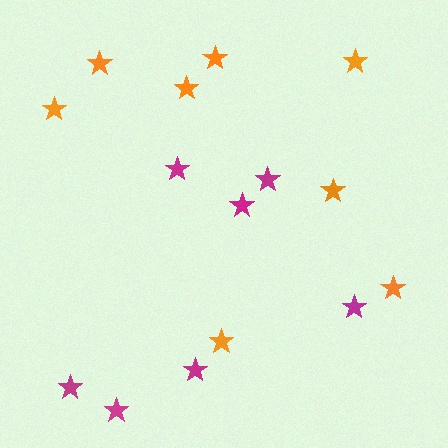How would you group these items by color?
There are 2 groups: one group of orange stars (8) and one group of magenta stars (7).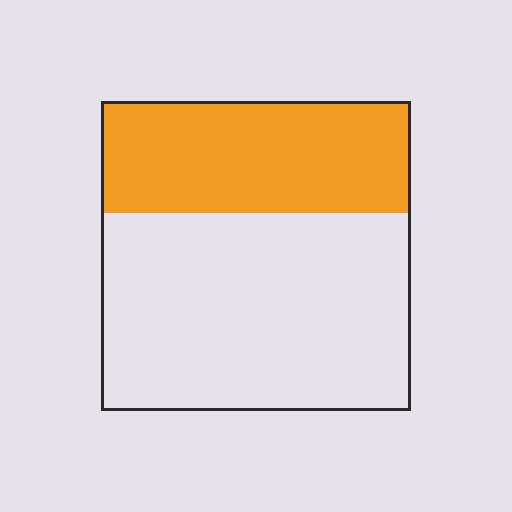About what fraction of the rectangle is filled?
About three eighths (3/8).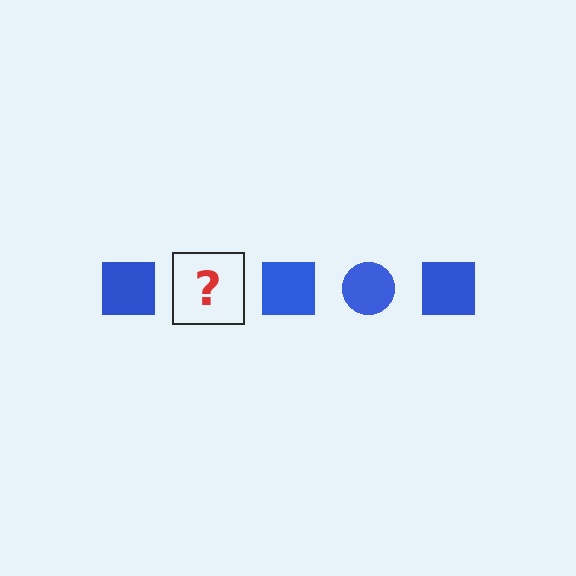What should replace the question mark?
The question mark should be replaced with a blue circle.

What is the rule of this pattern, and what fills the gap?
The rule is that the pattern cycles through square, circle shapes in blue. The gap should be filled with a blue circle.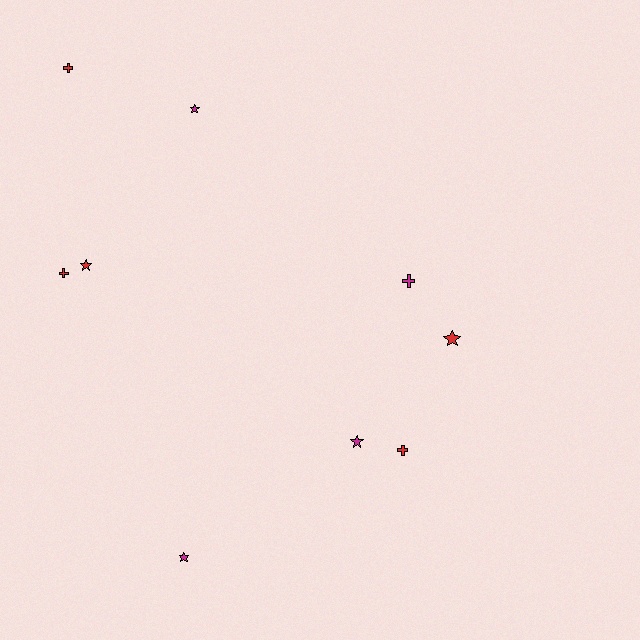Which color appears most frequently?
Red, with 5 objects.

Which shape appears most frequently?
Star, with 5 objects.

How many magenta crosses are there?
There is 1 magenta cross.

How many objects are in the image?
There are 9 objects.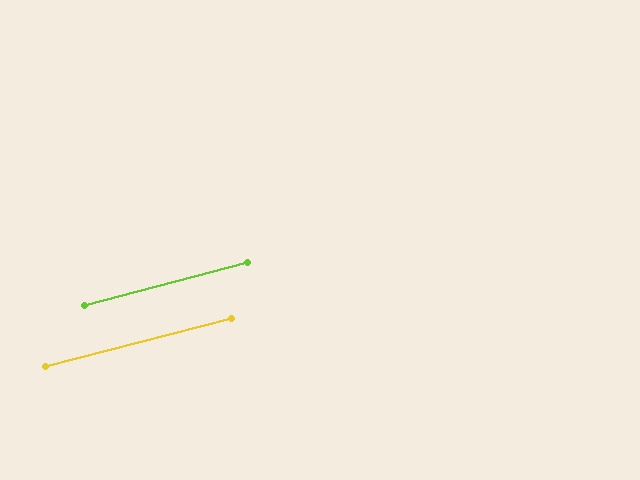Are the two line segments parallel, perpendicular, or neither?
Parallel — their directions differ by only 0.0°.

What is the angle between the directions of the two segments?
Approximately 0 degrees.